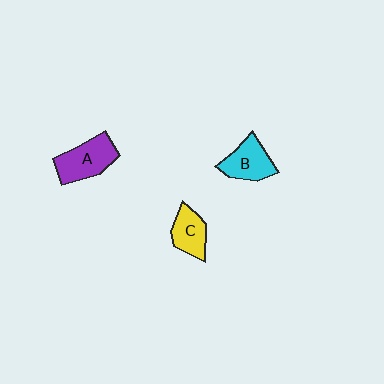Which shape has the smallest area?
Shape C (yellow).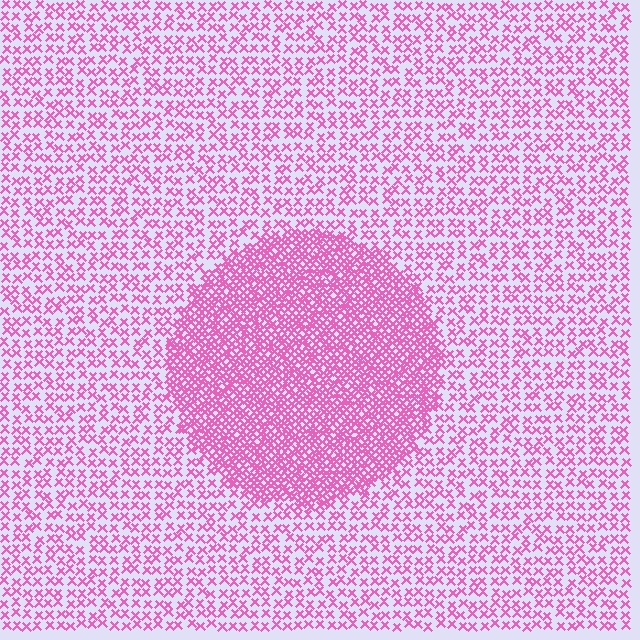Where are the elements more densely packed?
The elements are more densely packed inside the circle boundary.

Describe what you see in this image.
The image contains small pink elements arranged at two different densities. A circle-shaped region is visible where the elements are more densely packed than the surrounding area.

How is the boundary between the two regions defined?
The boundary is defined by a change in element density (approximately 2.4x ratio). All elements are the same color, size, and shape.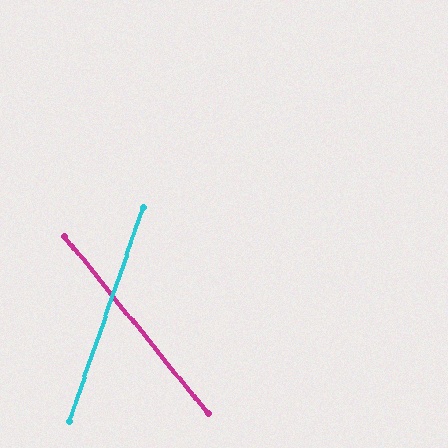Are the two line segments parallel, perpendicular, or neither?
Neither parallel nor perpendicular — they differ by about 58°.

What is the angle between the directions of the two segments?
Approximately 58 degrees.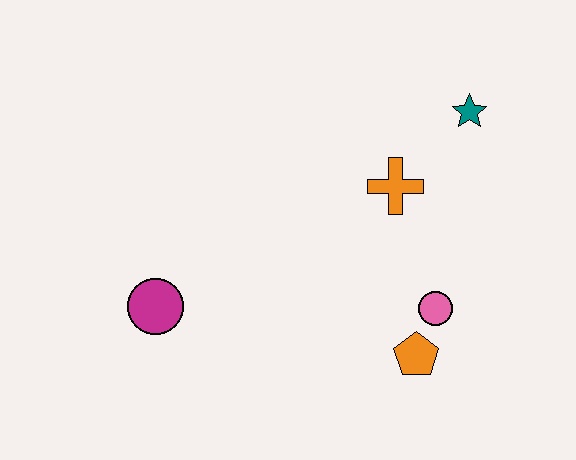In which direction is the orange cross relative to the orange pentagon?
The orange cross is above the orange pentagon.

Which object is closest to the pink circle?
The orange pentagon is closest to the pink circle.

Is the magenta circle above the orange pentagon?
Yes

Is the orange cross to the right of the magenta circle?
Yes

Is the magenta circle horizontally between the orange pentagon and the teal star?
No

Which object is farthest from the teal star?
The magenta circle is farthest from the teal star.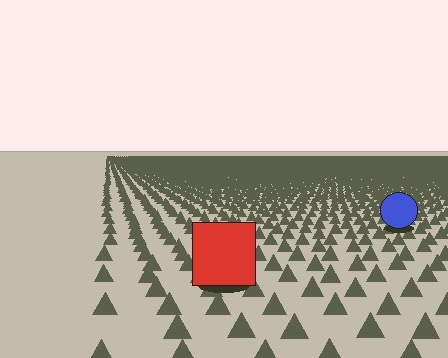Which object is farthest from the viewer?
The blue circle is farthest from the viewer. It appears smaller and the ground texture around it is denser.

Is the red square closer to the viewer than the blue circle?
Yes. The red square is closer — you can tell from the texture gradient: the ground texture is coarser near it.